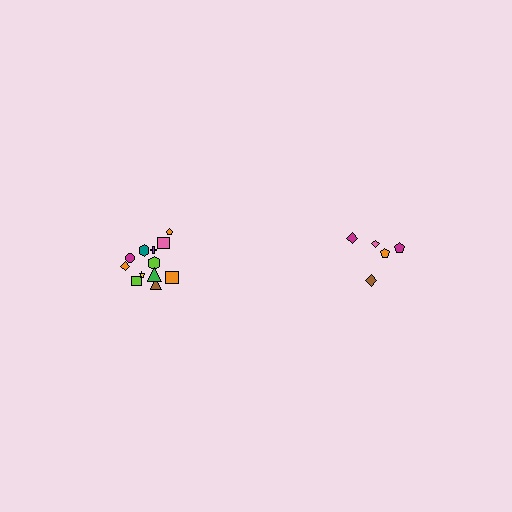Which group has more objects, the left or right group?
The left group.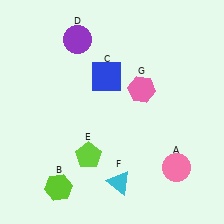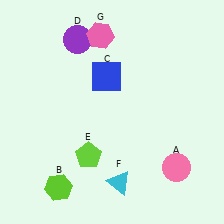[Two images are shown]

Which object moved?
The pink hexagon (G) moved up.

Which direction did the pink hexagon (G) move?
The pink hexagon (G) moved up.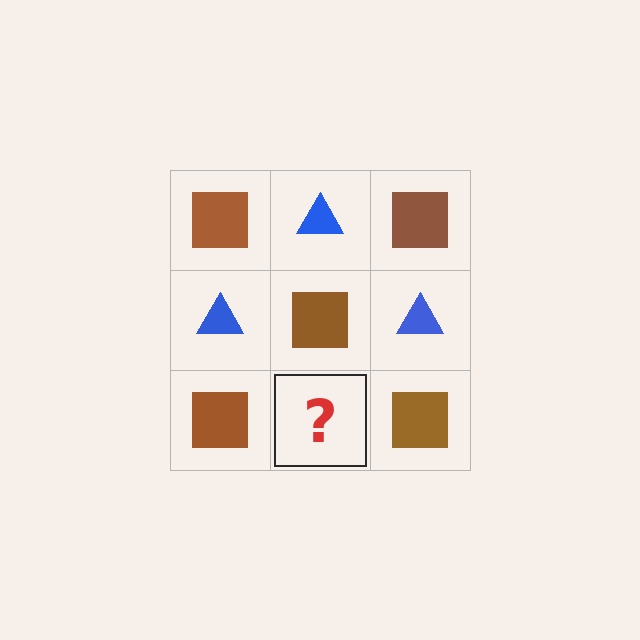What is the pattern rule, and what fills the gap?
The rule is that it alternates brown square and blue triangle in a checkerboard pattern. The gap should be filled with a blue triangle.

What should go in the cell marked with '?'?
The missing cell should contain a blue triangle.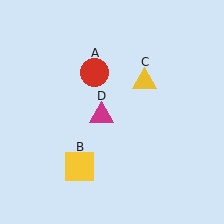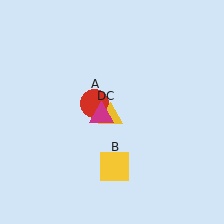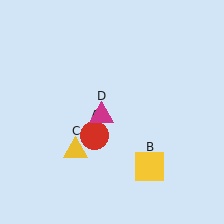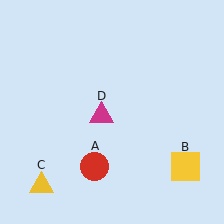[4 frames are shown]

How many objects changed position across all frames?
3 objects changed position: red circle (object A), yellow square (object B), yellow triangle (object C).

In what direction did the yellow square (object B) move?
The yellow square (object B) moved right.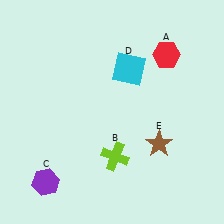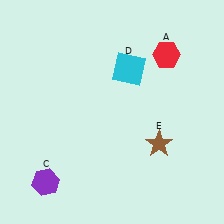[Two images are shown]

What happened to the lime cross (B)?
The lime cross (B) was removed in Image 2. It was in the bottom-right area of Image 1.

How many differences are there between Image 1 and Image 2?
There is 1 difference between the two images.